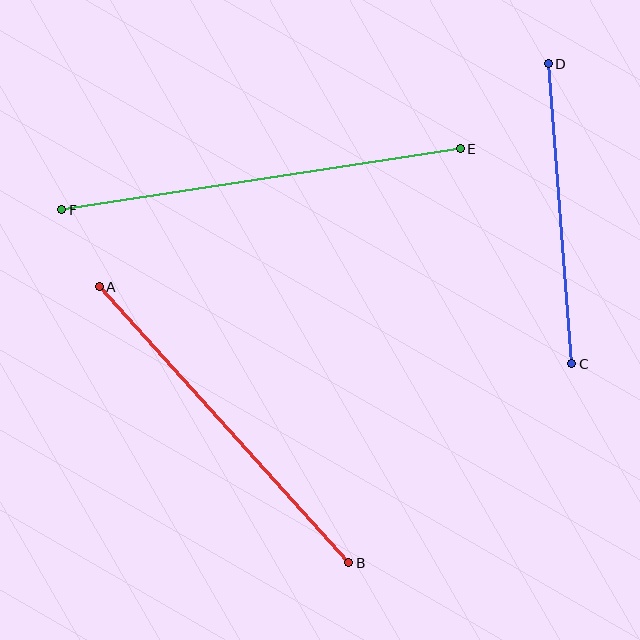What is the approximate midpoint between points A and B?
The midpoint is at approximately (224, 425) pixels.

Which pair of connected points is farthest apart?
Points E and F are farthest apart.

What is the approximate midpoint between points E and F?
The midpoint is at approximately (261, 179) pixels.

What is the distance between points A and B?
The distance is approximately 372 pixels.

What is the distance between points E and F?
The distance is approximately 403 pixels.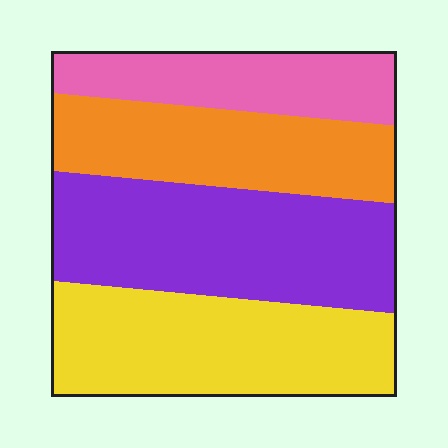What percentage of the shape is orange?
Orange takes up between a sixth and a third of the shape.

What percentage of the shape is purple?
Purple takes up between a sixth and a third of the shape.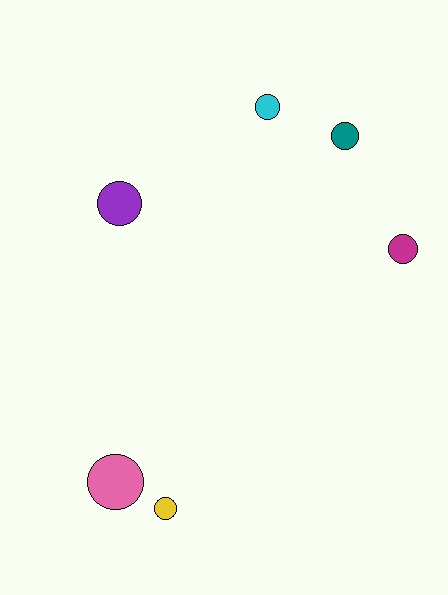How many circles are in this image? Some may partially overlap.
There are 6 circles.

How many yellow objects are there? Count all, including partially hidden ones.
There is 1 yellow object.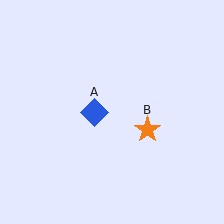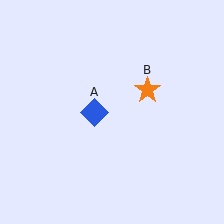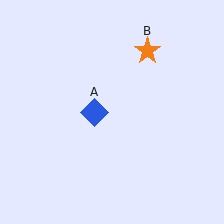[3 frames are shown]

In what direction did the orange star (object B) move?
The orange star (object B) moved up.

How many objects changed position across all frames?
1 object changed position: orange star (object B).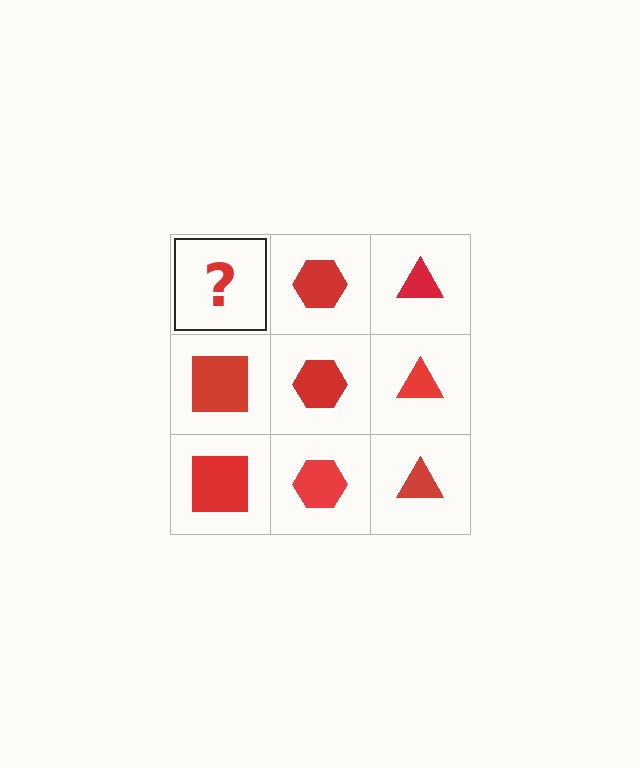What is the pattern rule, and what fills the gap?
The rule is that each column has a consistent shape. The gap should be filled with a red square.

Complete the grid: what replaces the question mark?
The question mark should be replaced with a red square.